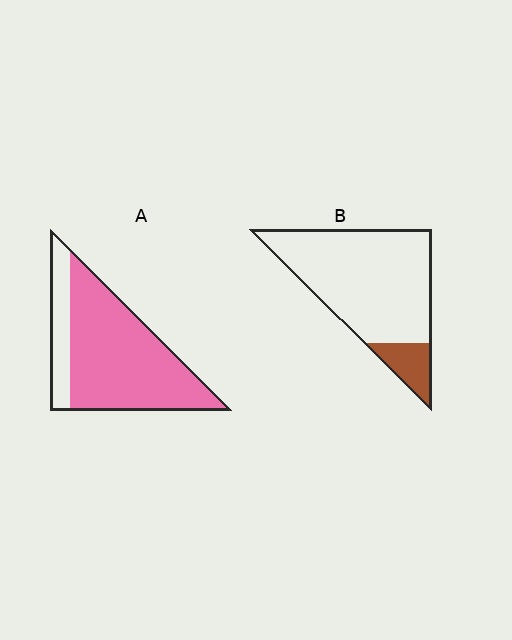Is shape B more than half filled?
No.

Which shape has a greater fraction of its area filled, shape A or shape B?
Shape A.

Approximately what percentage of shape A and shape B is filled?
A is approximately 80% and B is approximately 15%.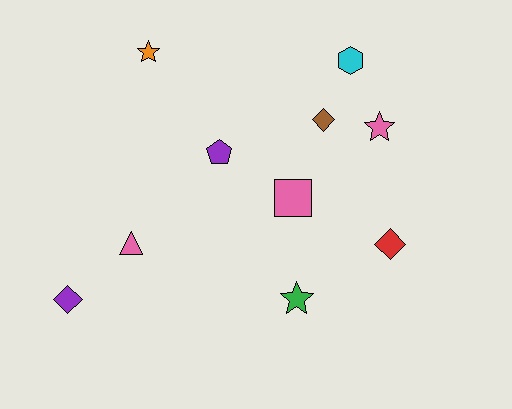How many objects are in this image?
There are 10 objects.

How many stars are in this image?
There are 3 stars.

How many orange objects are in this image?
There is 1 orange object.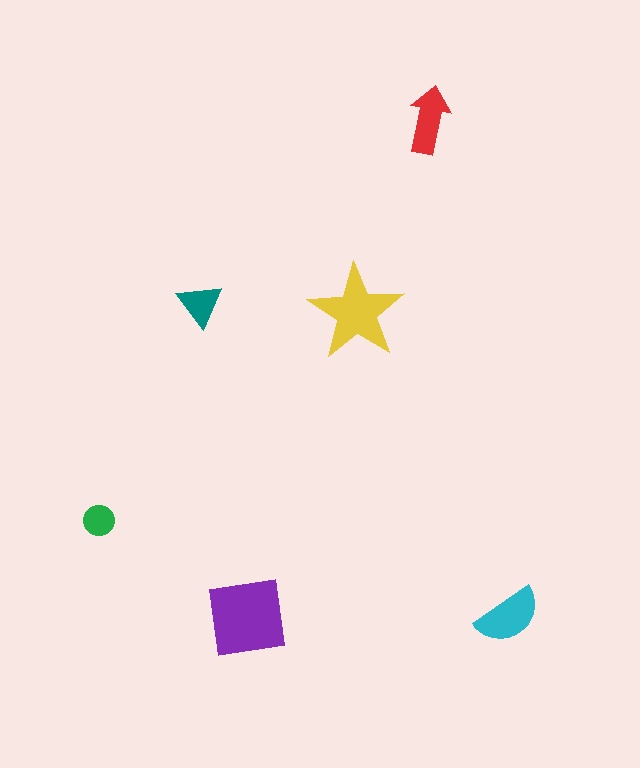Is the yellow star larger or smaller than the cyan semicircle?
Larger.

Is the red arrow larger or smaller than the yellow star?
Smaller.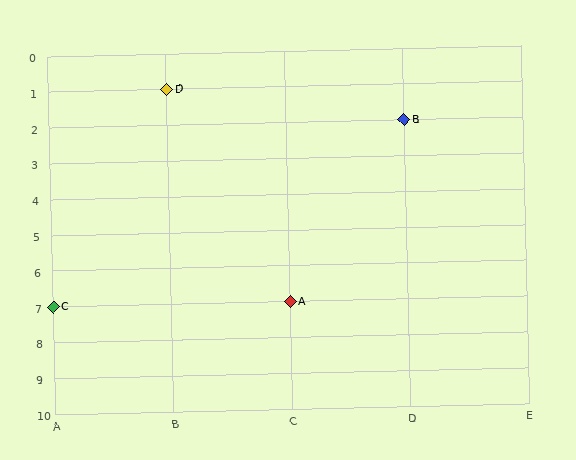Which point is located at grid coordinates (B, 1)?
Point D is at (B, 1).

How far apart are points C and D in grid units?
Points C and D are 1 column and 6 rows apart (about 6.1 grid units diagonally).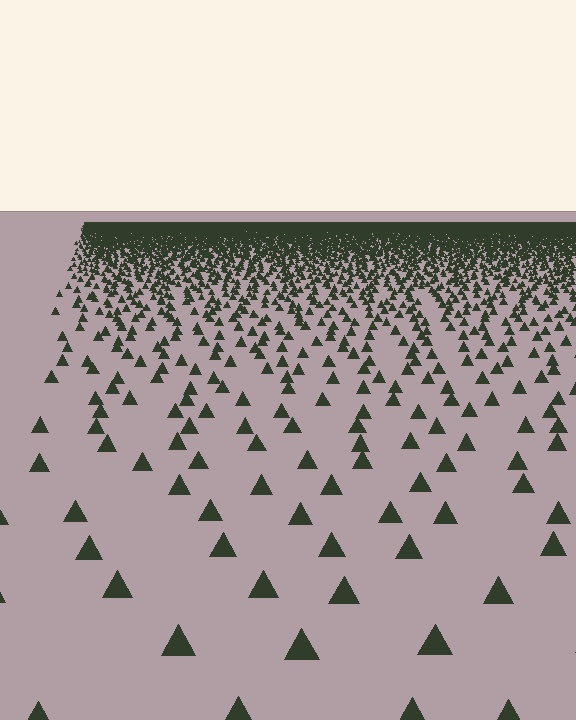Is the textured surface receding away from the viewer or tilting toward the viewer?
The surface is receding away from the viewer. Texture elements get smaller and denser toward the top.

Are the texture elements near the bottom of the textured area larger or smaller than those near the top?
Larger. Near the bottom, elements are closer to the viewer and appear at a bigger on-screen size.